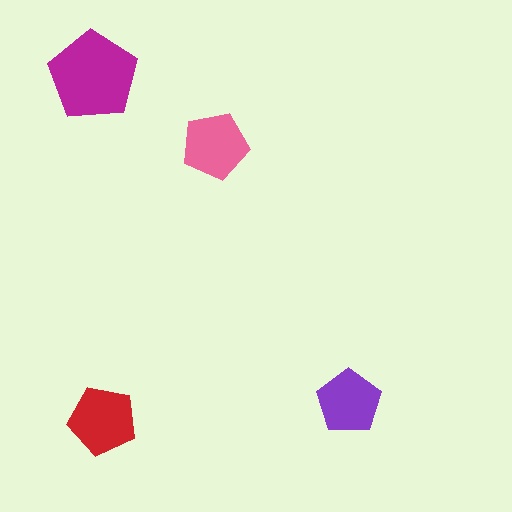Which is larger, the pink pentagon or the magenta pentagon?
The magenta one.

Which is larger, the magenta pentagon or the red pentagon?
The magenta one.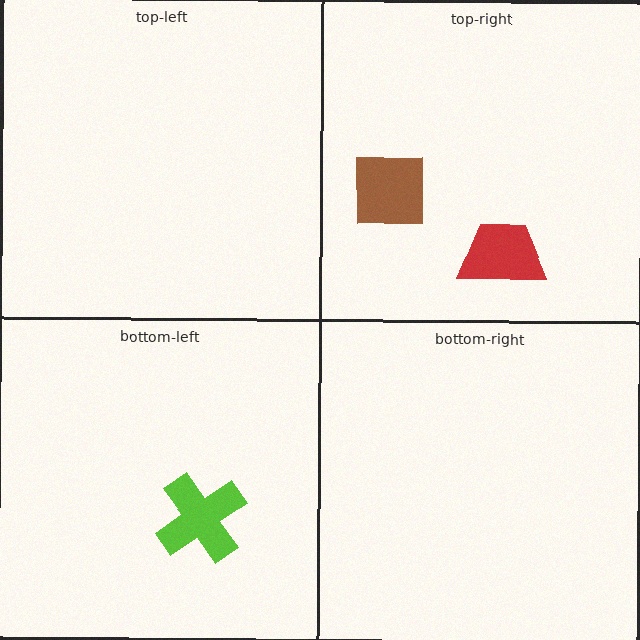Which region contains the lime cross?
The bottom-left region.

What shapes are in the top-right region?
The brown square, the red trapezoid.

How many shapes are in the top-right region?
2.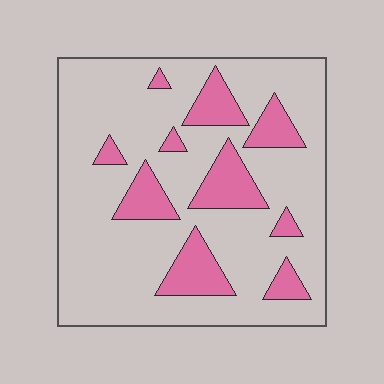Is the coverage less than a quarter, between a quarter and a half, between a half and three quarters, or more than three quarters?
Less than a quarter.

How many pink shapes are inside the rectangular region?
10.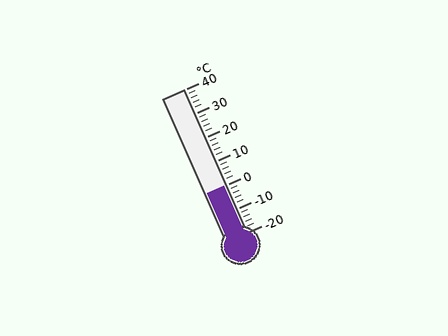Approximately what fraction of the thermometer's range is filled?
The thermometer is filled to approximately 35% of its range.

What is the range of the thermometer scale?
The thermometer scale ranges from -20°C to 40°C.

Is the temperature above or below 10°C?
The temperature is below 10°C.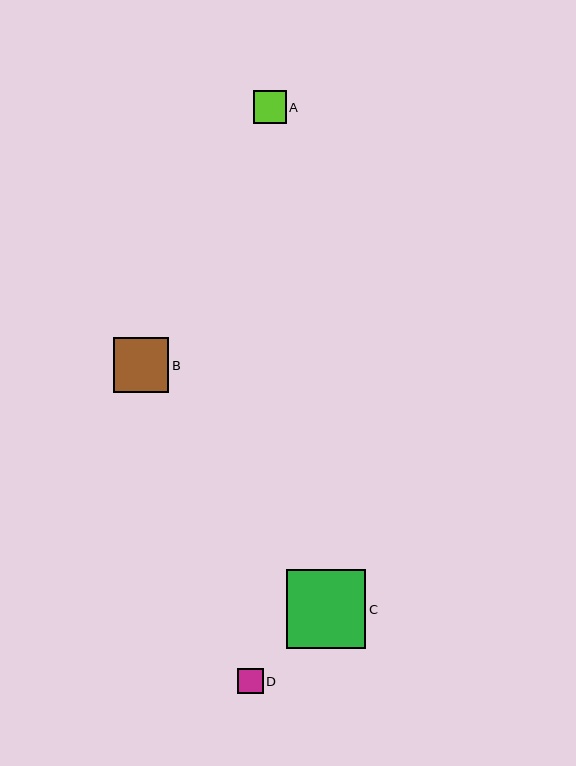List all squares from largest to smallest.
From largest to smallest: C, B, A, D.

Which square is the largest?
Square C is the largest with a size of approximately 79 pixels.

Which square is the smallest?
Square D is the smallest with a size of approximately 25 pixels.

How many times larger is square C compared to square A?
Square C is approximately 2.4 times the size of square A.